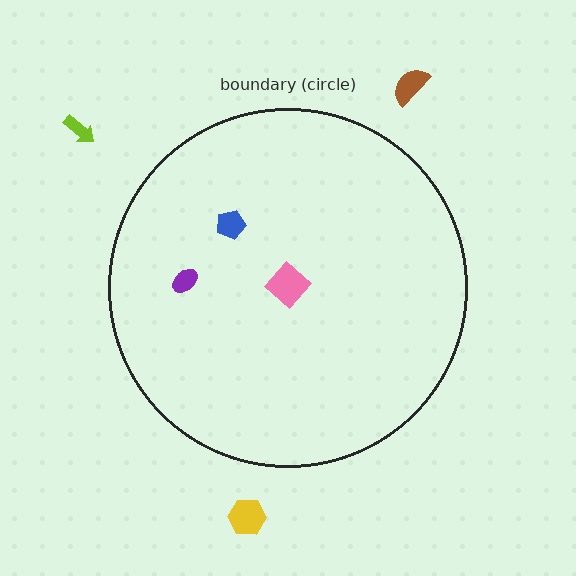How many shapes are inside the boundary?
3 inside, 3 outside.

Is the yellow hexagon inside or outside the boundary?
Outside.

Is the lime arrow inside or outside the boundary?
Outside.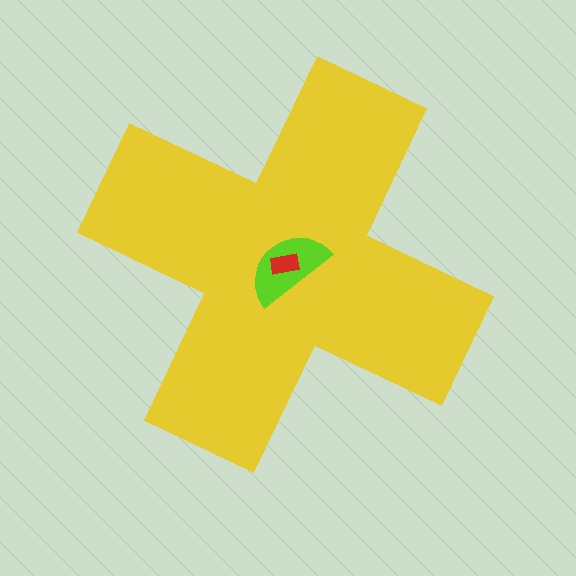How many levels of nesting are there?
3.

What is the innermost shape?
The red rectangle.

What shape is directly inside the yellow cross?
The lime semicircle.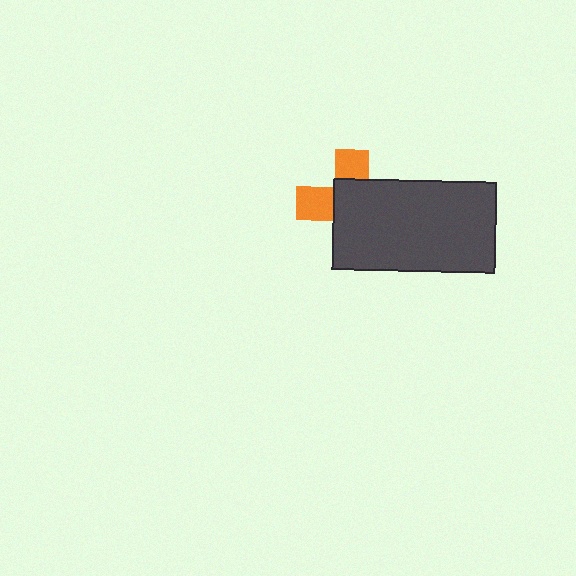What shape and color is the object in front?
The object in front is a dark gray rectangle.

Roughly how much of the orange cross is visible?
A small part of it is visible (roughly 37%).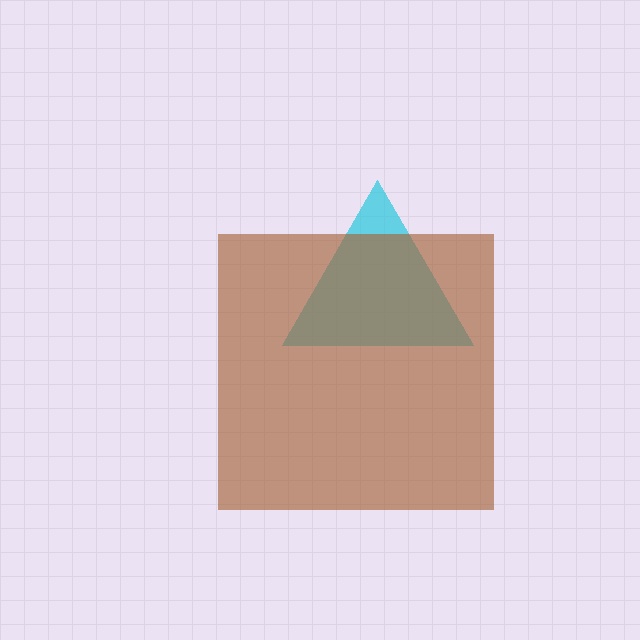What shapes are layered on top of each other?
The layered shapes are: a cyan triangle, a brown square.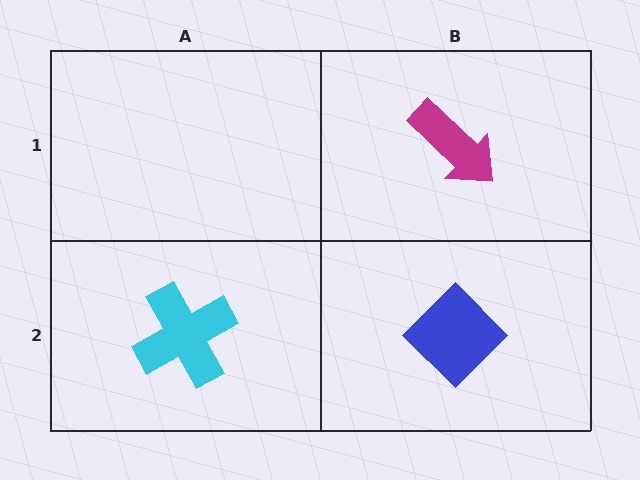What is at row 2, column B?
A blue diamond.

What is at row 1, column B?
A magenta arrow.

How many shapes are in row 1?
1 shape.